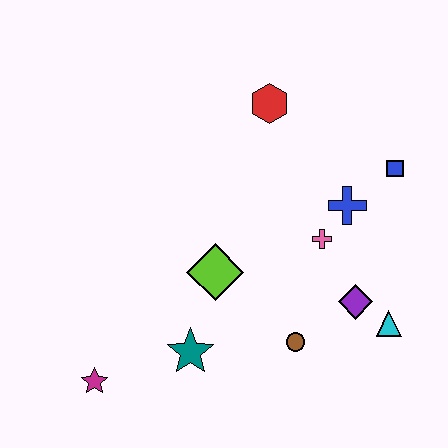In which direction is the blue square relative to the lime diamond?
The blue square is to the right of the lime diamond.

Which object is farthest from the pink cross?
The magenta star is farthest from the pink cross.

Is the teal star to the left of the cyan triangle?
Yes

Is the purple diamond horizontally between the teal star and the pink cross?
No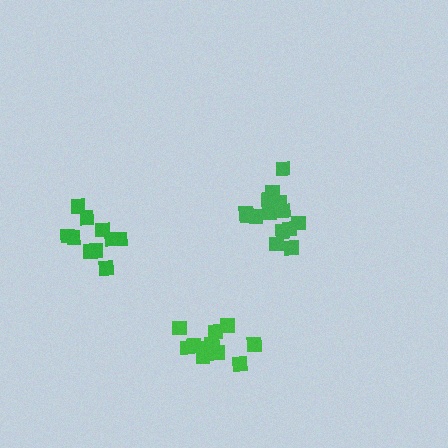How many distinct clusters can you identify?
There are 3 distinct clusters.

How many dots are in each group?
Group 1: 14 dots, Group 2: 10 dots, Group 3: 11 dots (35 total).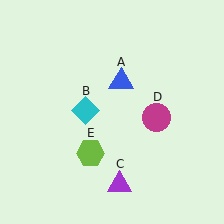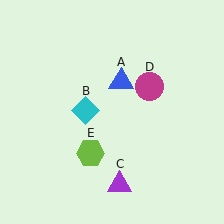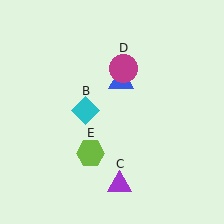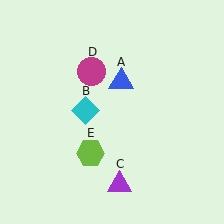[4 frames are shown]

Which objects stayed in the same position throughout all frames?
Blue triangle (object A) and cyan diamond (object B) and purple triangle (object C) and lime hexagon (object E) remained stationary.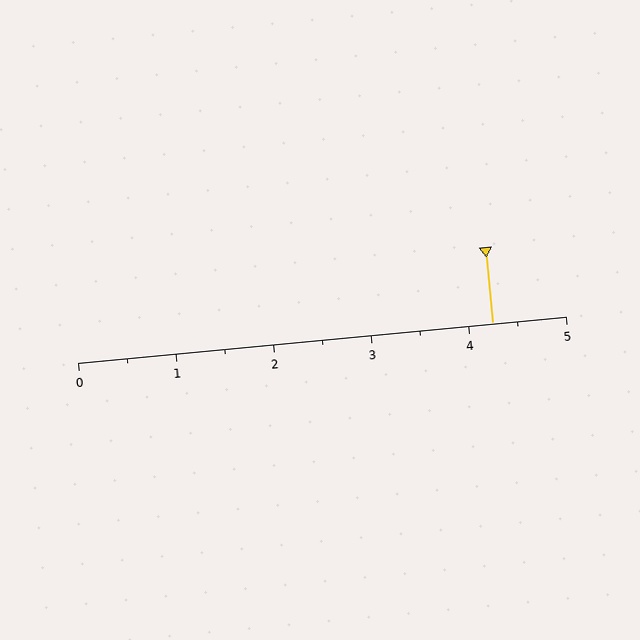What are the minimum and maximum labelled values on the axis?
The axis runs from 0 to 5.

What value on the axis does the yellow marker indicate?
The marker indicates approximately 4.2.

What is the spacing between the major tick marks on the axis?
The major ticks are spaced 1 apart.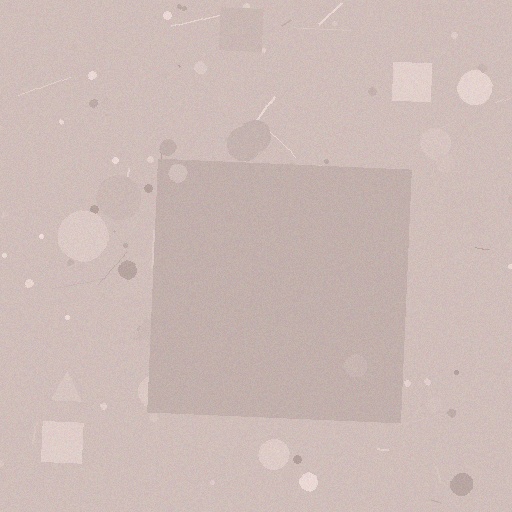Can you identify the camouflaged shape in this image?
The camouflaged shape is a square.